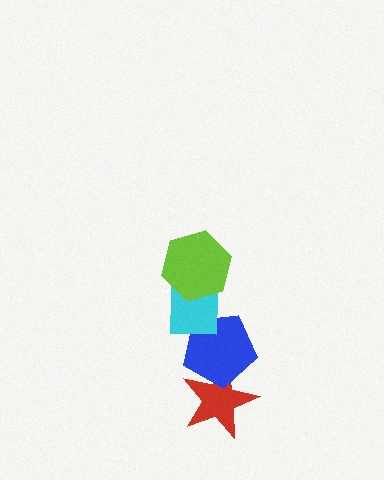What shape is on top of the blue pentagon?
The cyan rectangle is on top of the blue pentagon.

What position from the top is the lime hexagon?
The lime hexagon is 1st from the top.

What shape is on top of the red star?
The blue pentagon is on top of the red star.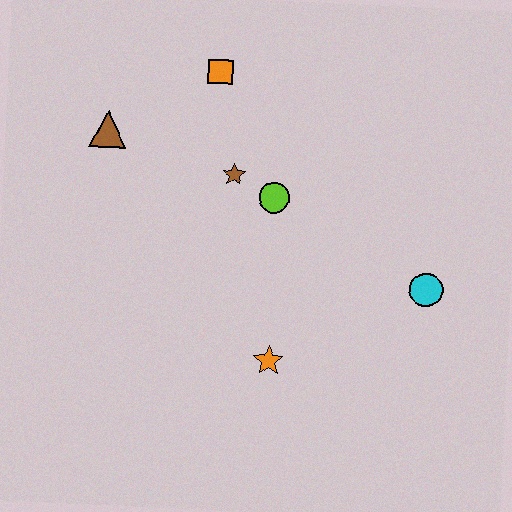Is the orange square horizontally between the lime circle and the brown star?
No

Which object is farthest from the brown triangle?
The cyan circle is farthest from the brown triangle.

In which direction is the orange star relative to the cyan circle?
The orange star is to the left of the cyan circle.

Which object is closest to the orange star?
The lime circle is closest to the orange star.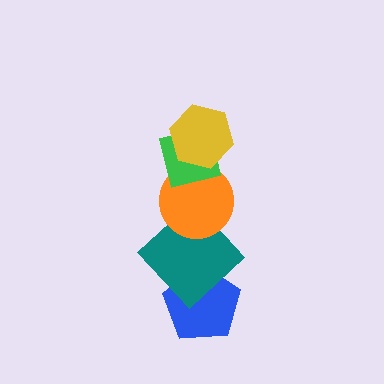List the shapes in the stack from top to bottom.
From top to bottom: the yellow hexagon, the green square, the orange circle, the teal diamond, the blue pentagon.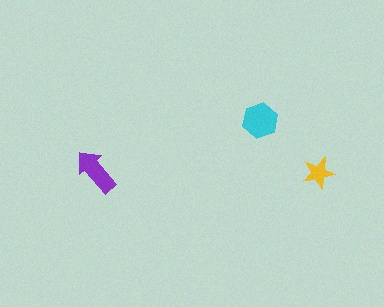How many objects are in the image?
There are 3 objects in the image.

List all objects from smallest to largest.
The yellow star, the purple arrow, the cyan hexagon.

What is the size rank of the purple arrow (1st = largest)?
2nd.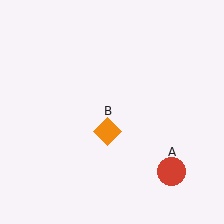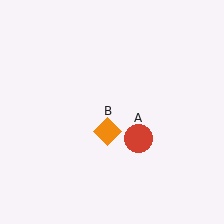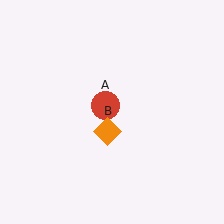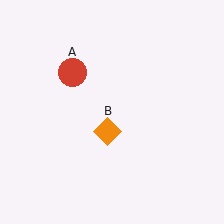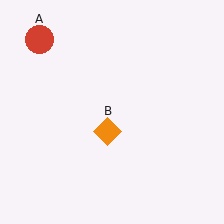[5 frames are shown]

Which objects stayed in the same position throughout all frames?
Orange diamond (object B) remained stationary.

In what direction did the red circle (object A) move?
The red circle (object A) moved up and to the left.